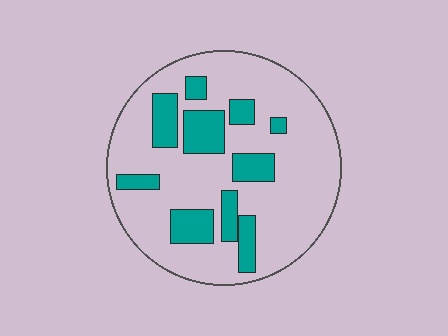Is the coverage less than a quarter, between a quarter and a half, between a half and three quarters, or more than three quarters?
Less than a quarter.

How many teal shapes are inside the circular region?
10.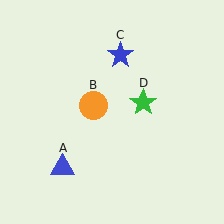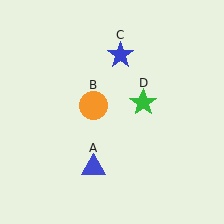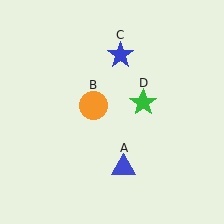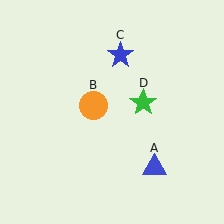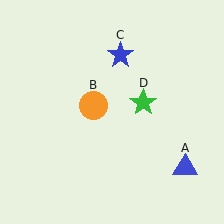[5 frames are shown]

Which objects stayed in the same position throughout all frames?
Orange circle (object B) and blue star (object C) and green star (object D) remained stationary.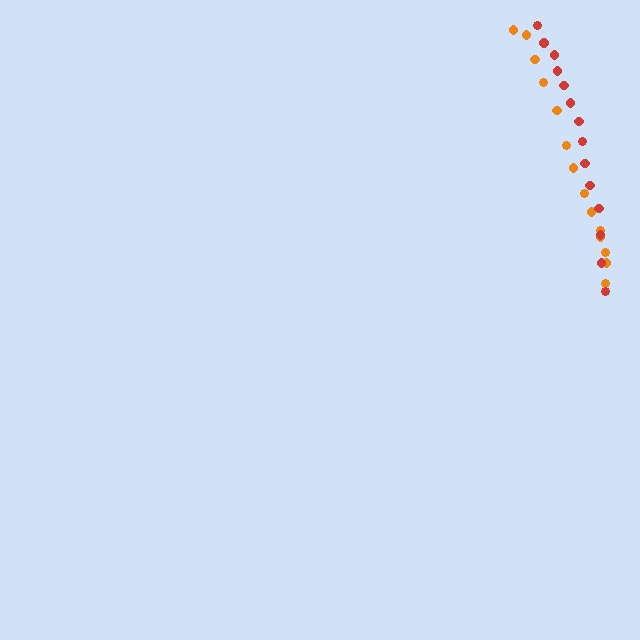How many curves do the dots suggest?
There are 2 distinct paths.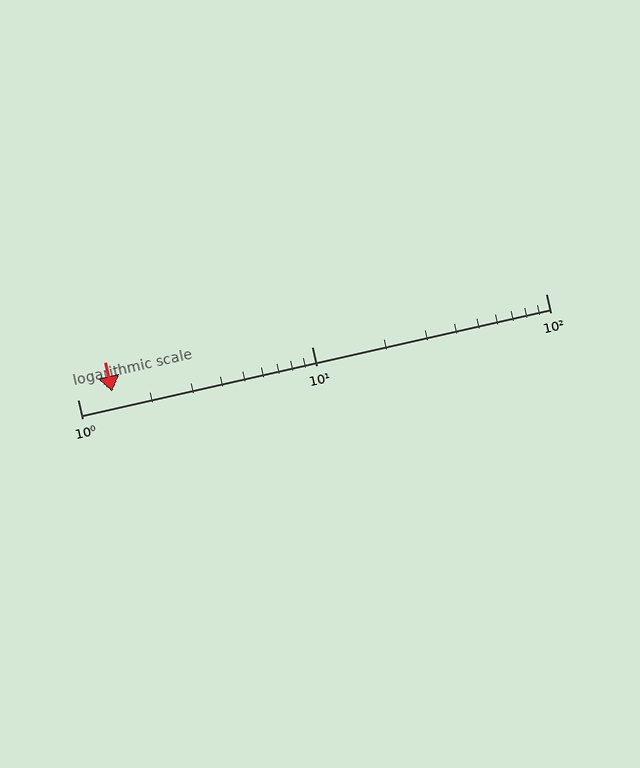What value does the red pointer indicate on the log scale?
The pointer indicates approximately 1.4.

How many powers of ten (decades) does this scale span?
The scale spans 2 decades, from 1 to 100.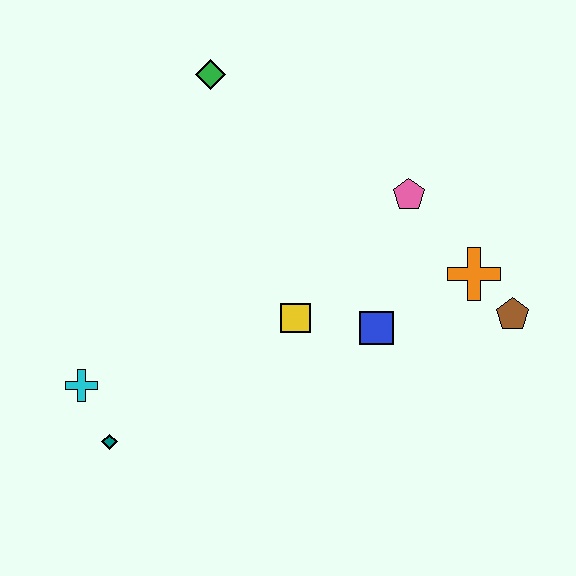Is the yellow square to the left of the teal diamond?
No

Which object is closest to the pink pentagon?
The orange cross is closest to the pink pentagon.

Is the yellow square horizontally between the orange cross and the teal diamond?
Yes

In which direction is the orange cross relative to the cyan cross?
The orange cross is to the right of the cyan cross.